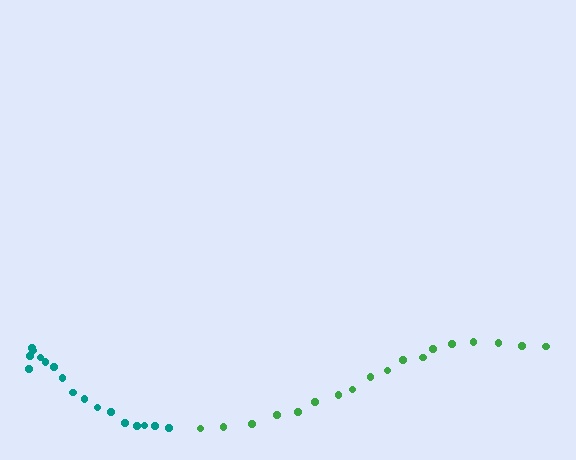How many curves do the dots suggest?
There are 2 distinct paths.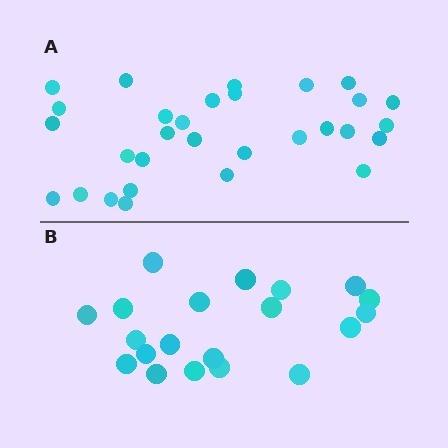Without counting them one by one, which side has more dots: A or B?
Region A (the top region) has more dots.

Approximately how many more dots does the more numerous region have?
Region A has roughly 10 or so more dots than region B.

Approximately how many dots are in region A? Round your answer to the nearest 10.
About 30 dots.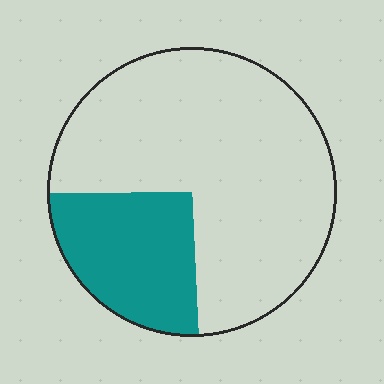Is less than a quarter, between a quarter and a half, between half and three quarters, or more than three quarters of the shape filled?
Between a quarter and a half.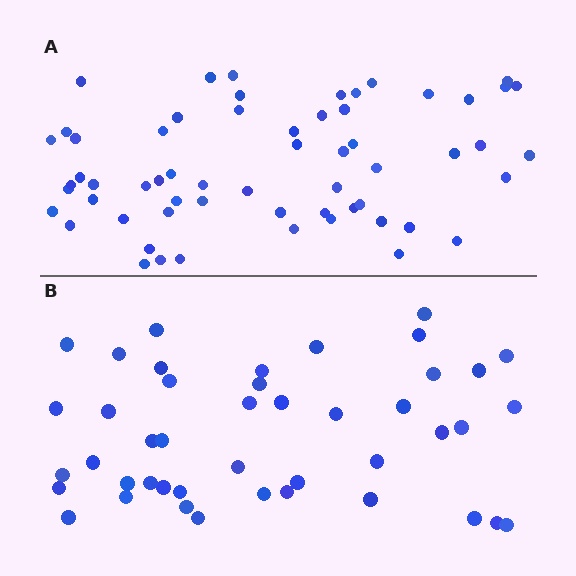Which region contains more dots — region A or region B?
Region A (the top region) has more dots.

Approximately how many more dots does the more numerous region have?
Region A has approximately 15 more dots than region B.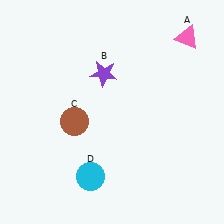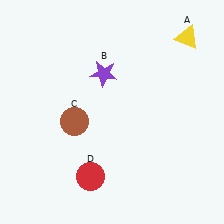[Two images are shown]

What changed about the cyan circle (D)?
In Image 1, D is cyan. In Image 2, it changed to red.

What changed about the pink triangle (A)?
In Image 1, A is pink. In Image 2, it changed to yellow.